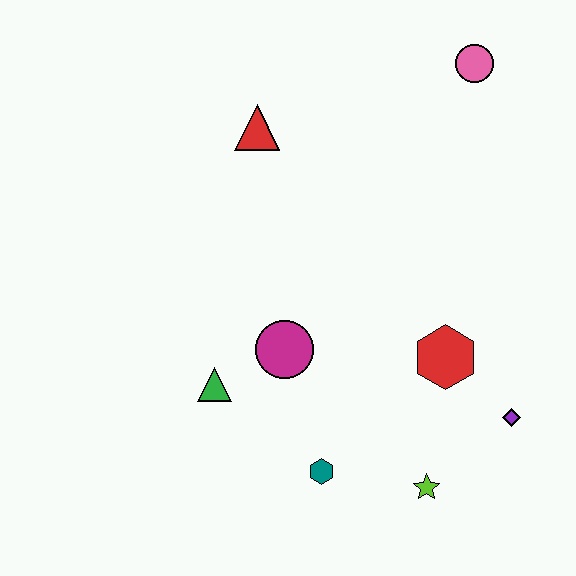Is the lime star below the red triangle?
Yes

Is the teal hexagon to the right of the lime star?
No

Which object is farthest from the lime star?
The pink circle is farthest from the lime star.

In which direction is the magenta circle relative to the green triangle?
The magenta circle is to the right of the green triangle.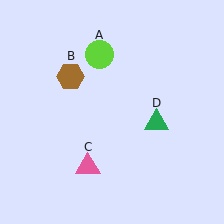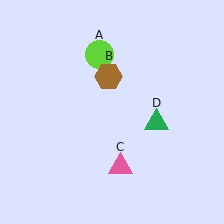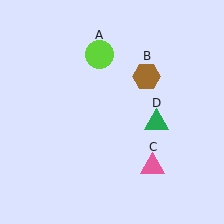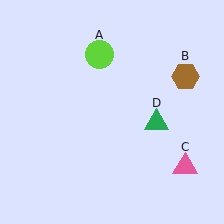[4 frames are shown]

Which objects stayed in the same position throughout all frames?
Lime circle (object A) and green triangle (object D) remained stationary.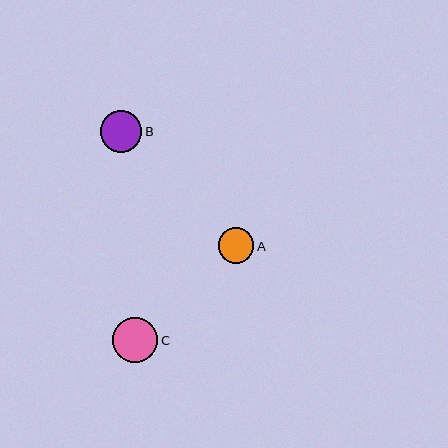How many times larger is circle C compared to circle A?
Circle C is approximately 1.3 times the size of circle A.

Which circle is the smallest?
Circle A is the smallest with a size of approximately 36 pixels.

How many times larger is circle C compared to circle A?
Circle C is approximately 1.3 times the size of circle A.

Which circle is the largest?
Circle C is the largest with a size of approximately 45 pixels.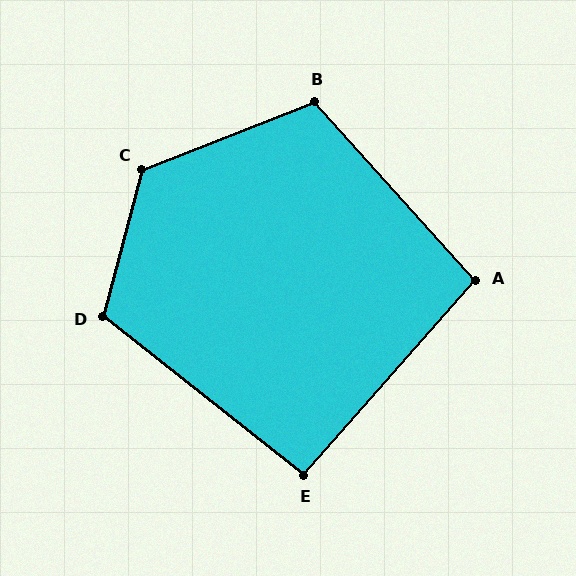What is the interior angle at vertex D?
Approximately 113 degrees (obtuse).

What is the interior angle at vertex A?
Approximately 96 degrees (obtuse).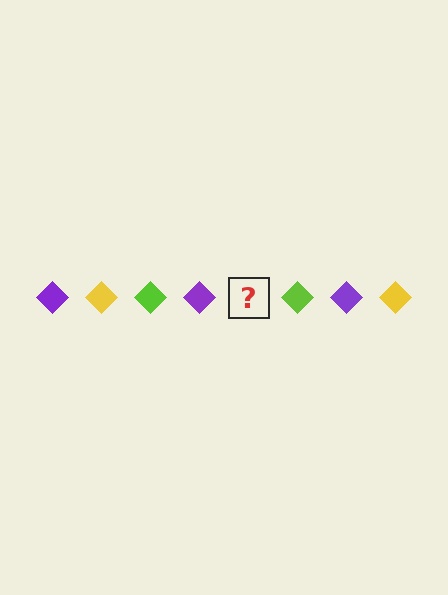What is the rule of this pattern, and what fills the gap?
The rule is that the pattern cycles through purple, yellow, lime diamonds. The gap should be filled with a yellow diamond.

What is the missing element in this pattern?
The missing element is a yellow diamond.